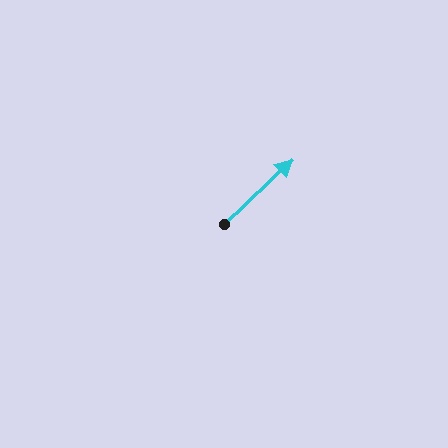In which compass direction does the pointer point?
Northeast.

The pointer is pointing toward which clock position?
Roughly 2 o'clock.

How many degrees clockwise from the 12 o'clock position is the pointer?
Approximately 47 degrees.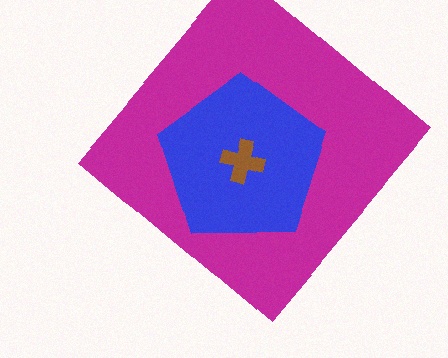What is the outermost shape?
The magenta diamond.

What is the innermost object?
The brown cross.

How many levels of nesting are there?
3.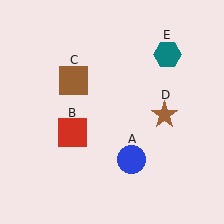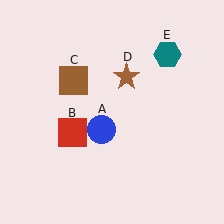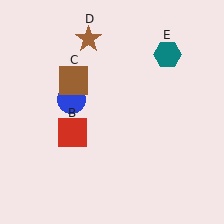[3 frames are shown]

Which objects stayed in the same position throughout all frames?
Red square (object B) and brown square (object C) and teal hexagon (object E) remained stationary.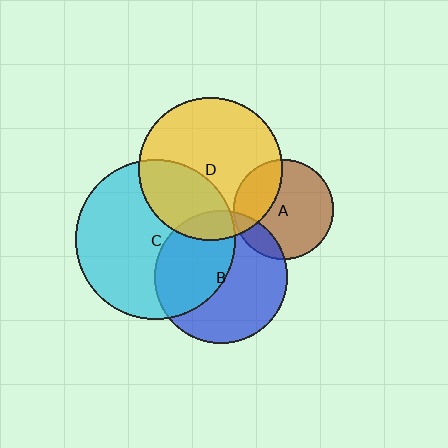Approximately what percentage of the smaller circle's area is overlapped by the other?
Approximately 45%.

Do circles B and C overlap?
Yes.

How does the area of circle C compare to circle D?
Approximately 1.2 times.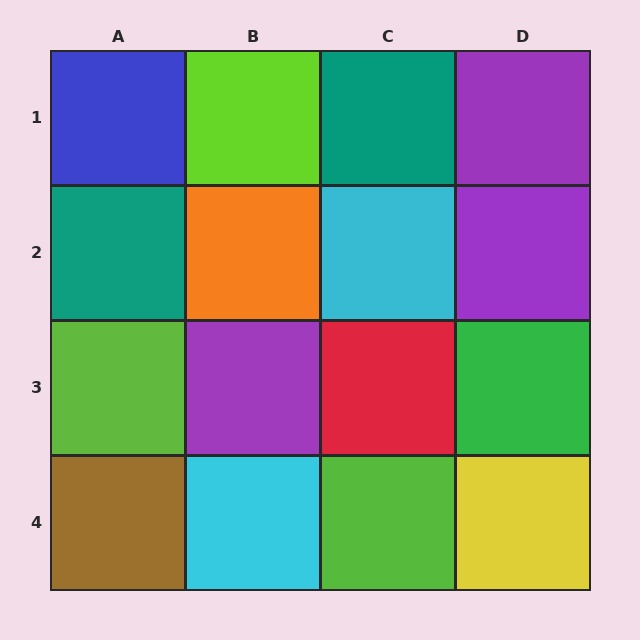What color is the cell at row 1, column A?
Blue.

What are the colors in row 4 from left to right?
Brown, cyan, lime, yellow.